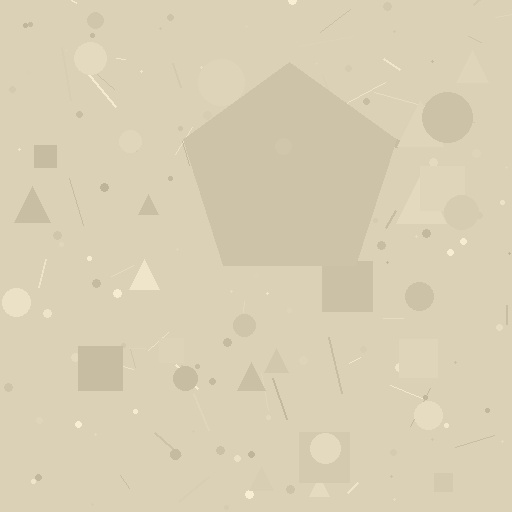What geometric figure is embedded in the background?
A pentagon is embedded in the background.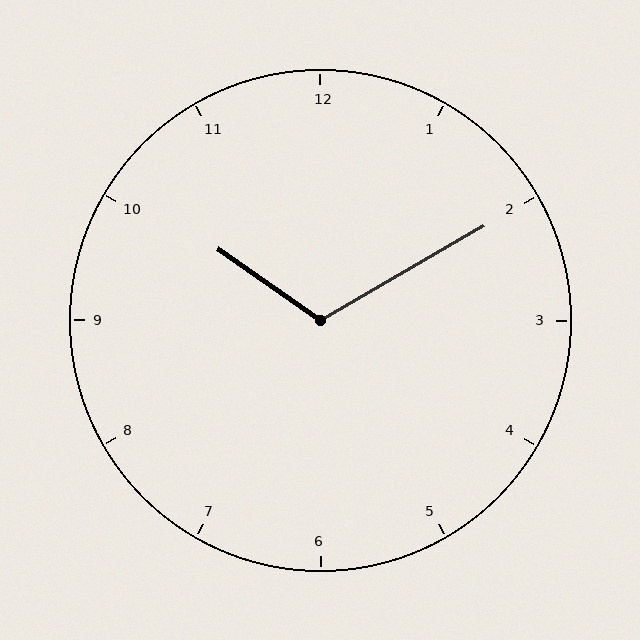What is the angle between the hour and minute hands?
Approximately 115 degrees.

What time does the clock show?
10:10.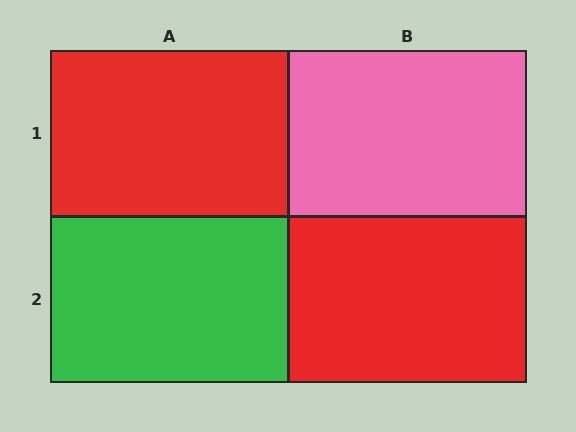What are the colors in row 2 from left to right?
Green, red.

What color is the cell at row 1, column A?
Red.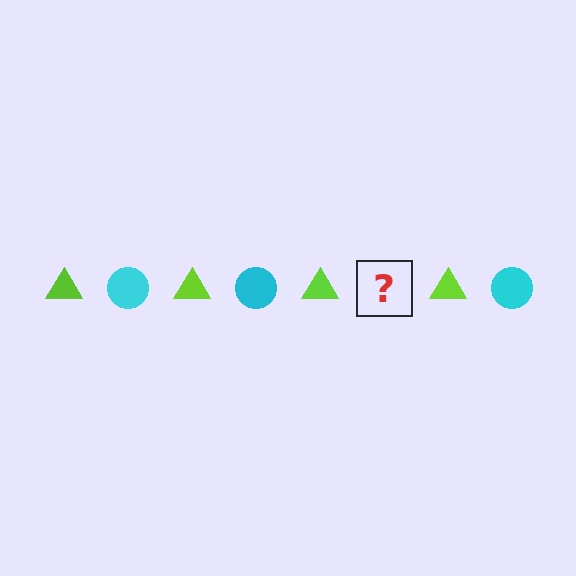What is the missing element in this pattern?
The missing element is a cyan circle.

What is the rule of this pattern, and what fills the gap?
The rule is that the pattern alternates between lime triangle and cyan circle. The gap should be filled with a cyan circle.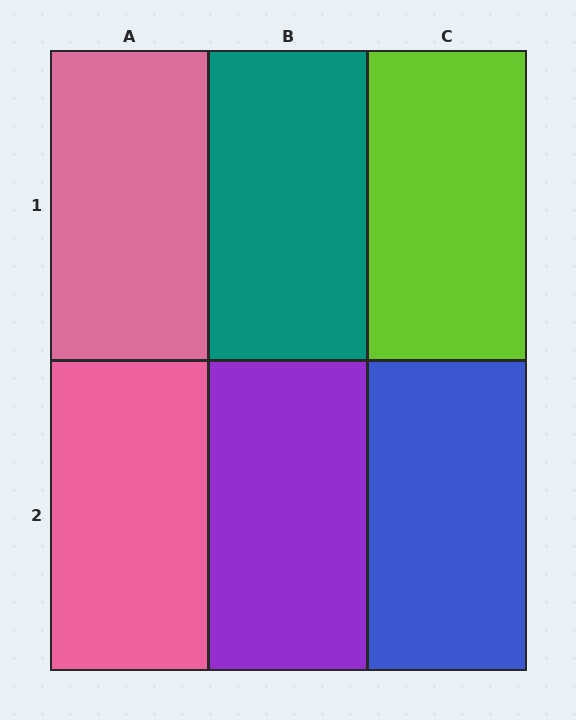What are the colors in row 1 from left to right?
Pink, teal, lime.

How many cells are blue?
1 cell is blue.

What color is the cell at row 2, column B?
Purple.